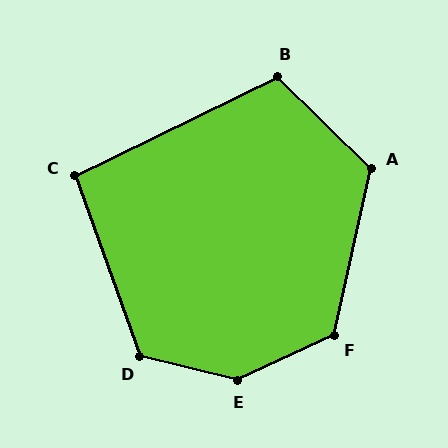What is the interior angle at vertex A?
Approximately 122 degrees (obtuse).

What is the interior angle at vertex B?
Approximately 109 degrees (obtuse).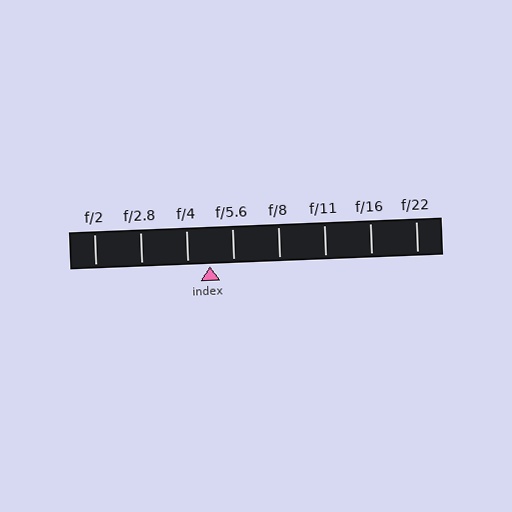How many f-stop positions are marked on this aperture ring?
There are 8 f-stop positions marked.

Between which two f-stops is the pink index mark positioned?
The index mark is between f/4 and f/5.6.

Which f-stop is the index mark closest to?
The index mark is closest to f/4.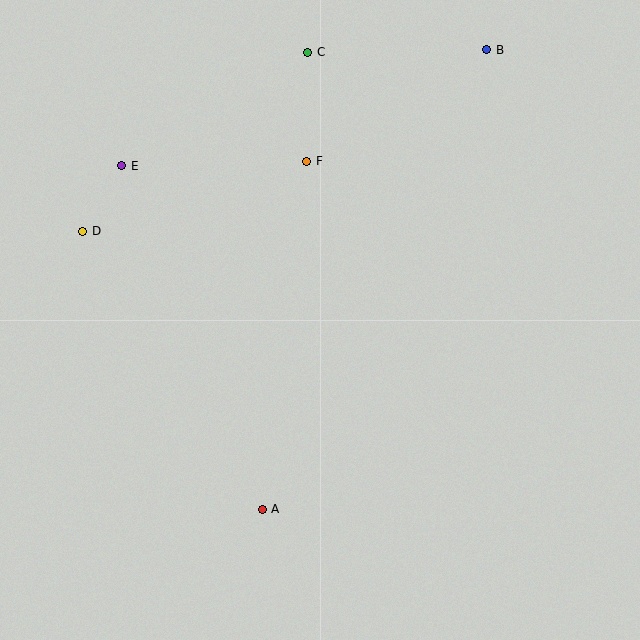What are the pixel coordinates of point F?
Point F is at (307, 161).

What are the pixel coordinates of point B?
Point B is at (487, 50).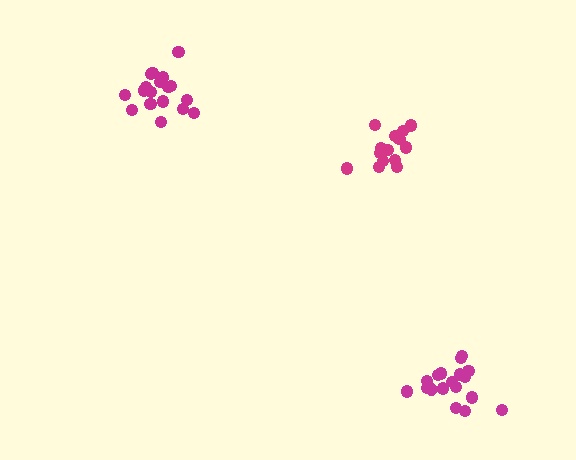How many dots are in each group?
Group 1: 14 dots, Group 2: 18 dots, Group 3: 18 dots (50 total).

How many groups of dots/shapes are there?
There are 3 groups.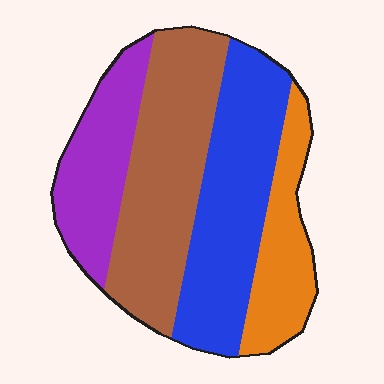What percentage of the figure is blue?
Blue covers 31% of the figure.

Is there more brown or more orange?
Brown.